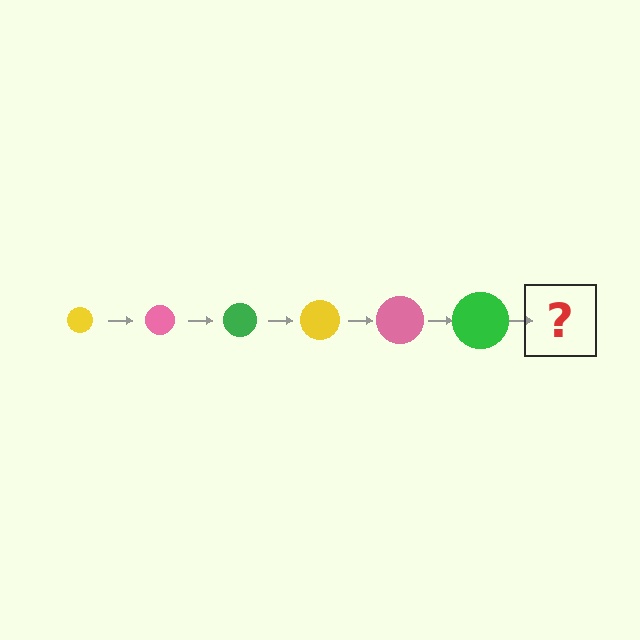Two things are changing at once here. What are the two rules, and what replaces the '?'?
The two rules are that the circle grows larger each step and the color cycles through yellow, pink, and green. The '?' should be a yellow circle, larger than the previous one.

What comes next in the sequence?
The next element should be a yellow circle, larger than the previous one.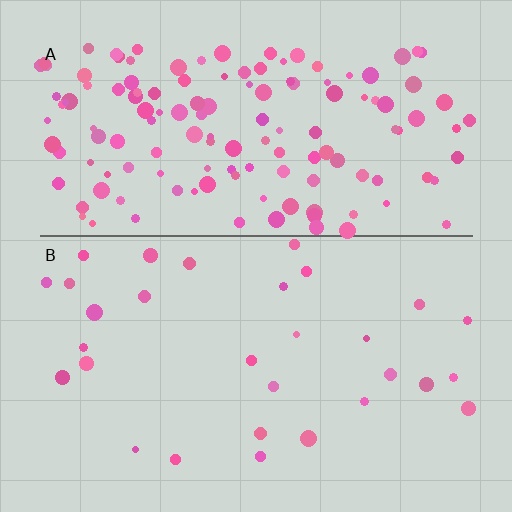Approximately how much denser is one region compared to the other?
Approximately 4.8× — region A over region B.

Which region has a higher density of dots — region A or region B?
A (the top).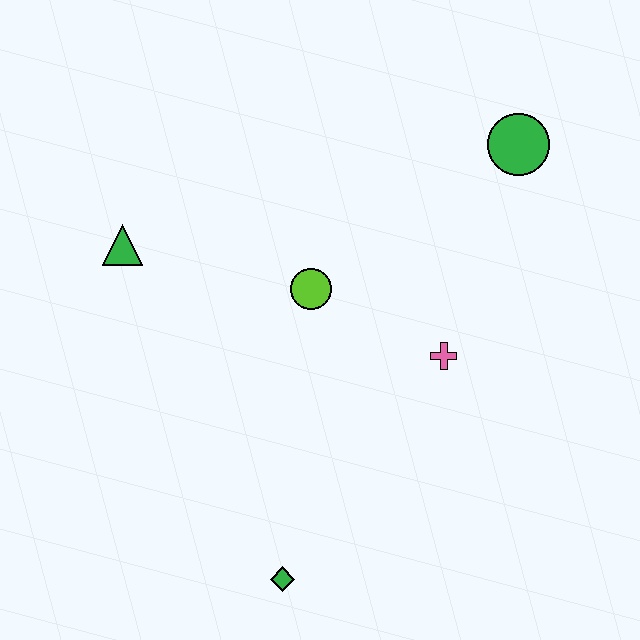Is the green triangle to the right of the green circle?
No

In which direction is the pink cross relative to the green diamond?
The pink cross is above the green diamond.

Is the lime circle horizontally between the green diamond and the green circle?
Yes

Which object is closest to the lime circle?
The pink cross is closest to the lime circle.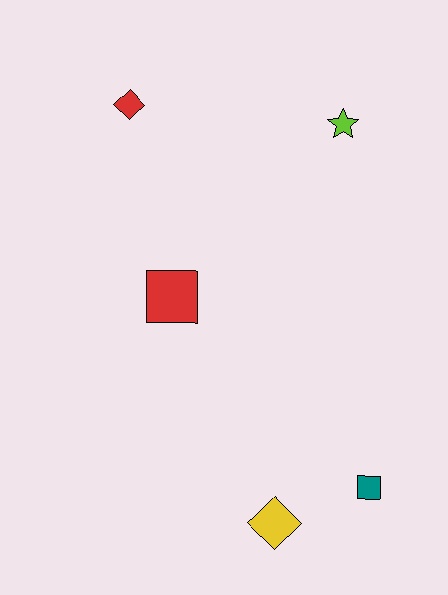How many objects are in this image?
There are 5 objects.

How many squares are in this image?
There are 2 squares.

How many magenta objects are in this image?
There are no magenta objects.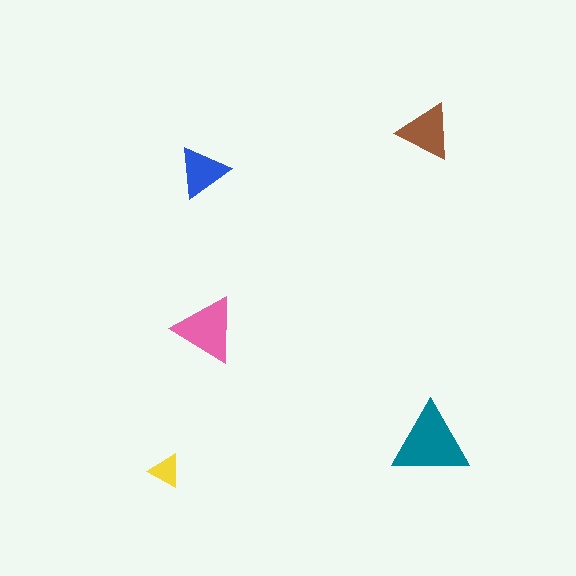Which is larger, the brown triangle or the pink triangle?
The pink one.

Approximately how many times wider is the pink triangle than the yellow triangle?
About 2 times wider.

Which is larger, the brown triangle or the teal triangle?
The teal one.